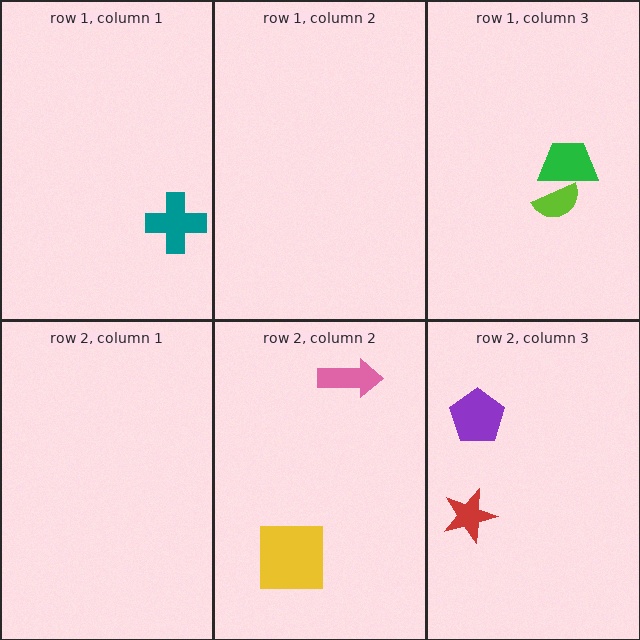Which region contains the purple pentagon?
The row 2, column 3 region.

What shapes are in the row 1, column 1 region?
The teal cross.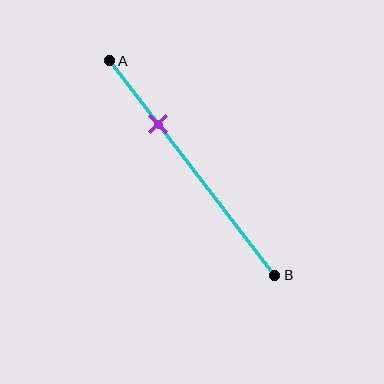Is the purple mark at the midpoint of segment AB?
No, the mark is at about 30% from A, not at the 50% midpoint.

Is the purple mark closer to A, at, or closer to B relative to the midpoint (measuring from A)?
The purple mark is closer to point A than the midpoint of segment AB.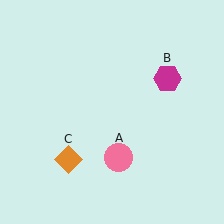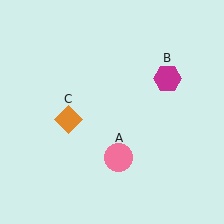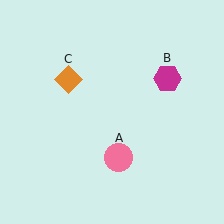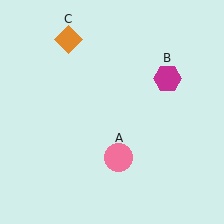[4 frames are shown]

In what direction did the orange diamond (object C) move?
The orange diamond (object C) moved up.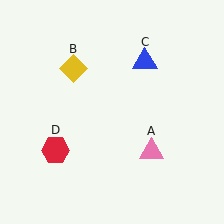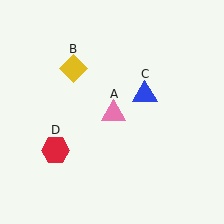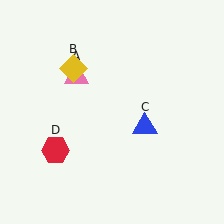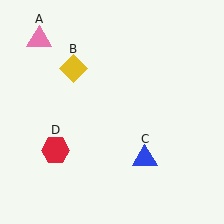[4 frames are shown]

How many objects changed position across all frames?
2 objects changed position: pink triangle (object A), blue triangle (object C).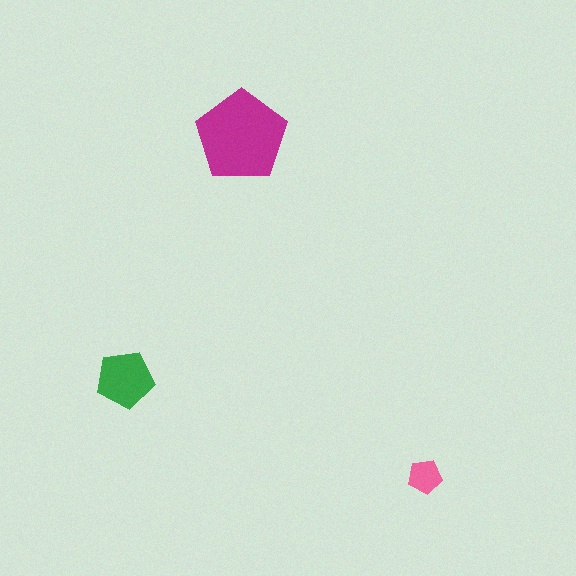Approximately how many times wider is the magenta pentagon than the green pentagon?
About 1.5 times wider.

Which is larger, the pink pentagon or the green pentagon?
The green one.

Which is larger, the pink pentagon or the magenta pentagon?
The magenta one.